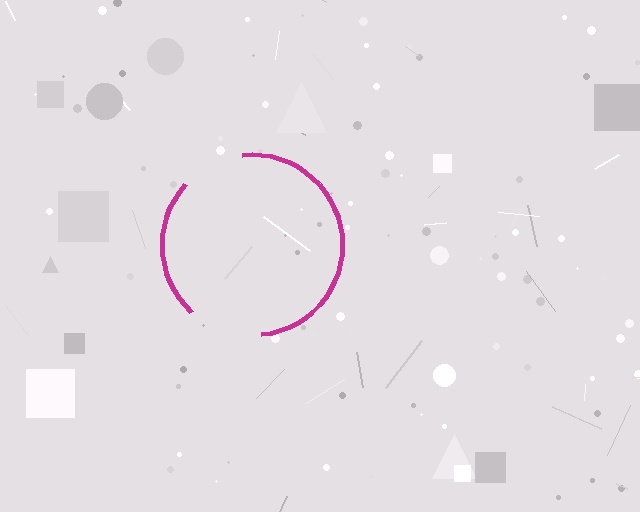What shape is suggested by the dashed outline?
The dashed outline suggests a circle.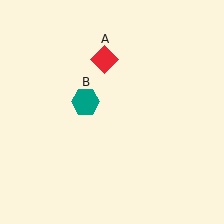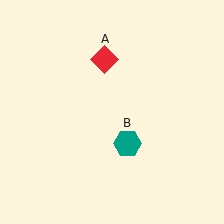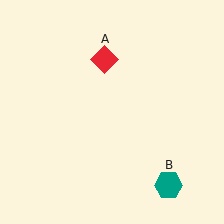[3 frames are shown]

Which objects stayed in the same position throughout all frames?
Red diamond (object A) remained stationary.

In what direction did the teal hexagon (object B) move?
The teal hexagon (object B) moved down and to the right.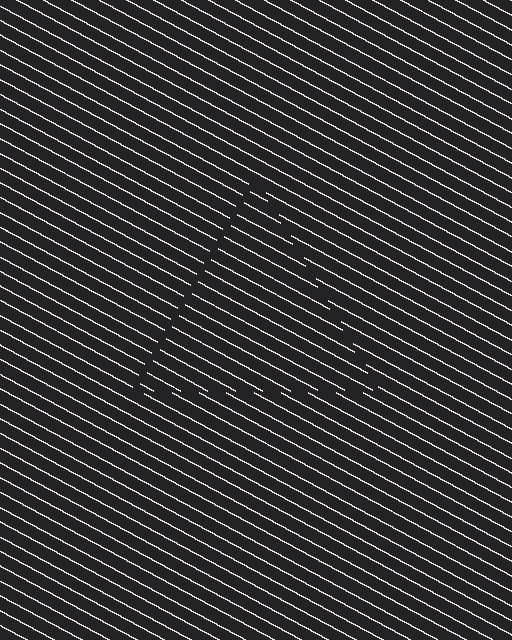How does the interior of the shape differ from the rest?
The interior of the shape contains the same grating, shifted by half a period — the contour is defined by the phase discontinuity where line-ends from the inner and outer gratings abut.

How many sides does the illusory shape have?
3 sides — the line-ends trace a triangle.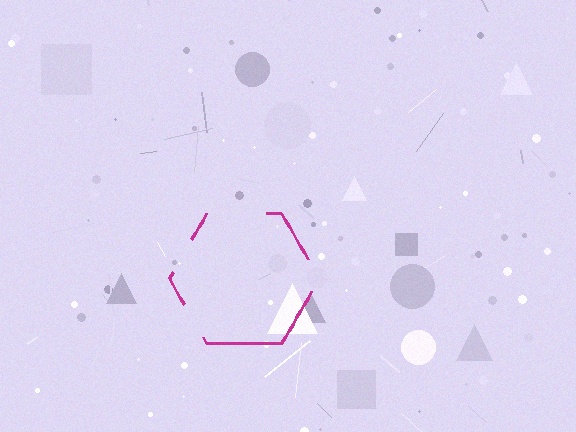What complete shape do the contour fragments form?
The contour fragments form a hexagon.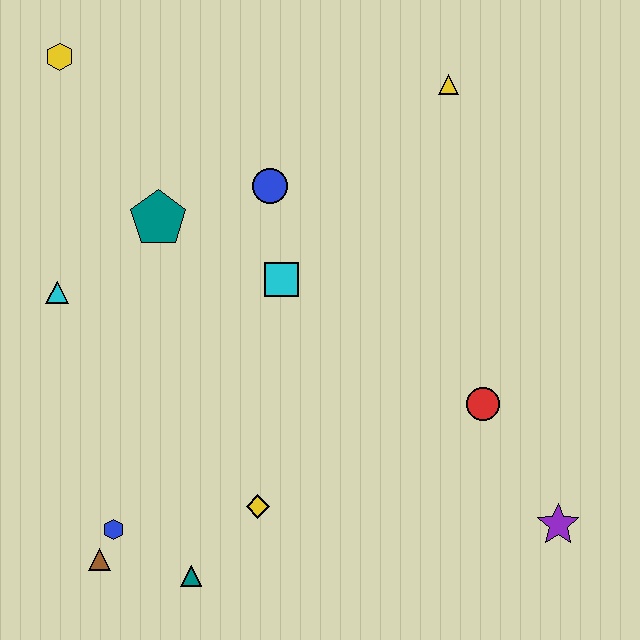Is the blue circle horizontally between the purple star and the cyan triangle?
Yes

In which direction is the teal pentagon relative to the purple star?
The teal pentagon is to the left of the purple star.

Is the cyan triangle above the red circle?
Yes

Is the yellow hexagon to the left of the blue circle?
Yes